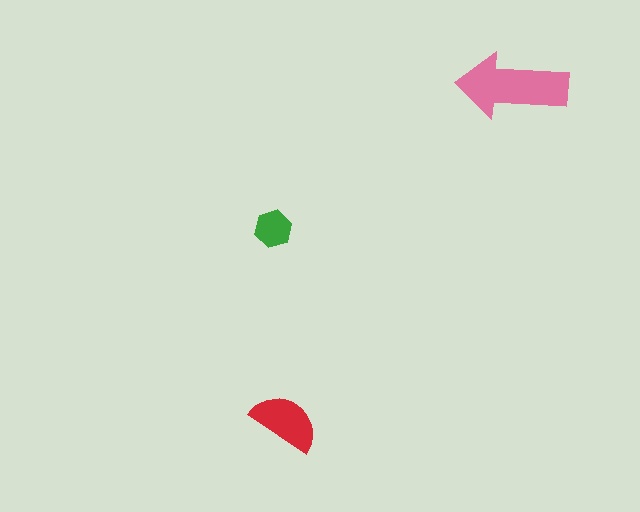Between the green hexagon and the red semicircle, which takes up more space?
The red semicircle.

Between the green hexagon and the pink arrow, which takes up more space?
The pink arrow.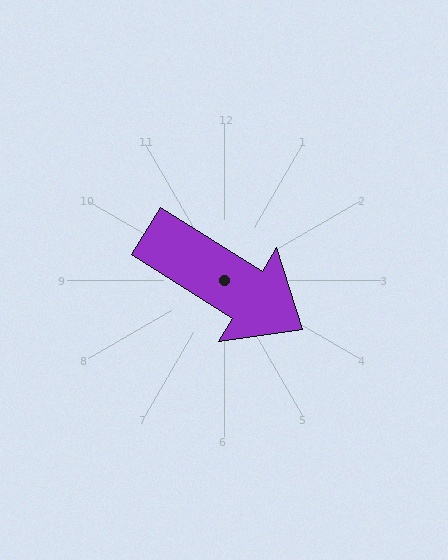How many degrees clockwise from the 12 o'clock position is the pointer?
Approximately 122 degrees.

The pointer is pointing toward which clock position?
Roughly 4 o'clock.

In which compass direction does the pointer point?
Southeast.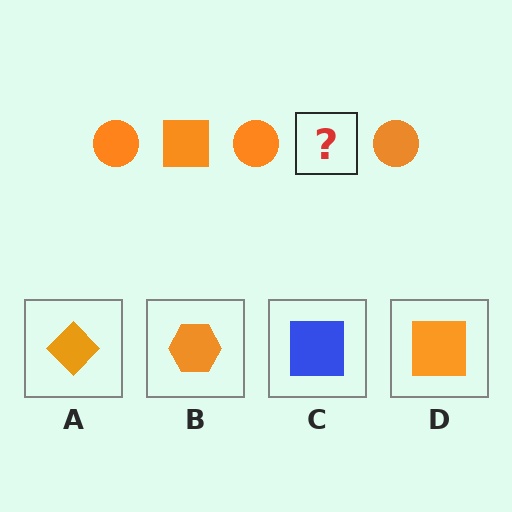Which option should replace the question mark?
Option D.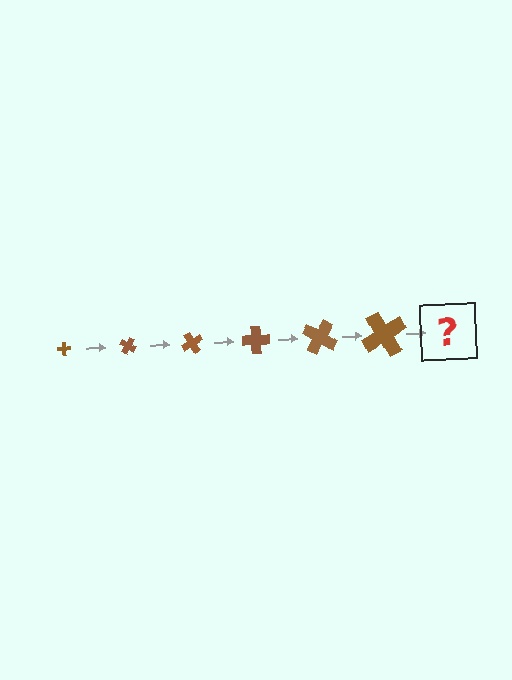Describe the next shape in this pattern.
It should be a cross, larger than the previous one and rotated 180 degrees from the start.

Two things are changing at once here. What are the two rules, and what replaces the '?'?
The two rules are that the cross grows larger each step and it rotates 30 degrees each step. The '?' should be a cross, larger than the previous one and rotated 180 degrees from the start.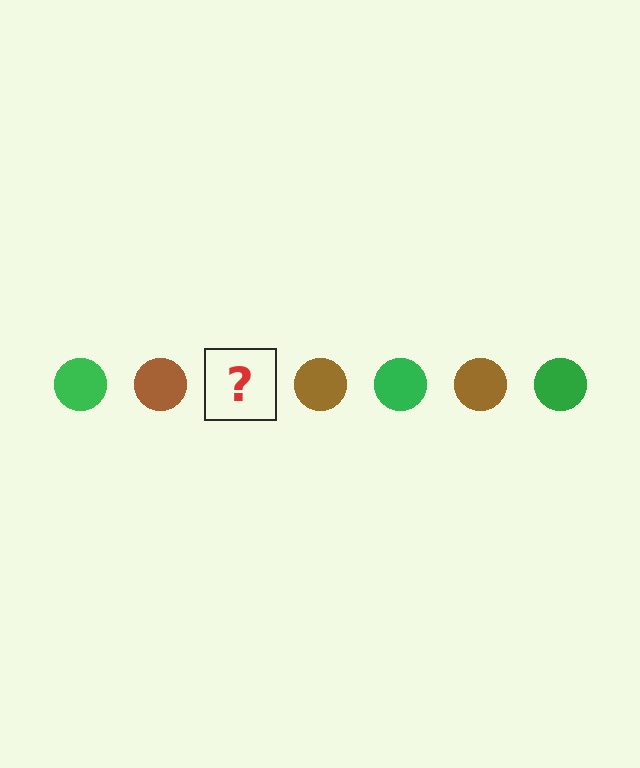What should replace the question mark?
The question mark should be replaced with a green circle.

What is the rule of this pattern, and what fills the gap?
The rule is that the pattern cycles through green, brown circles. The gap should be filled with a green circle.